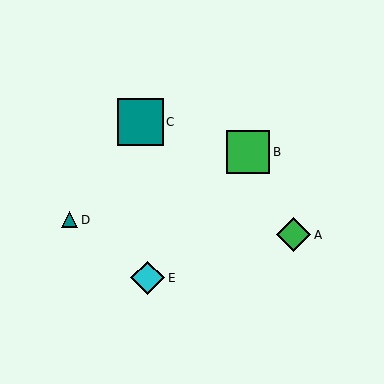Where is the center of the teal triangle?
The center of the teal triangle is at (69, 220).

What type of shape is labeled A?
Shape A is a green diamond.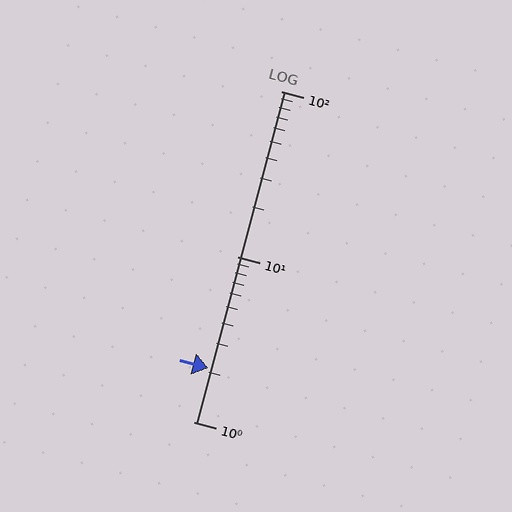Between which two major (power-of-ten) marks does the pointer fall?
The pointer is between 1 and 10.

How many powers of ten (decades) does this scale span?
The scale spans 2 decades, from 1 to 100.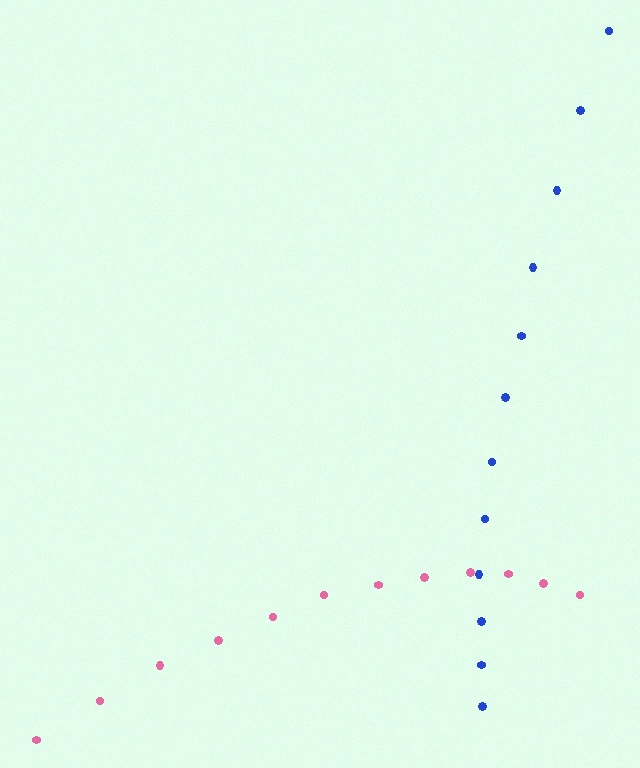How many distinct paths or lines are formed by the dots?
There are 2 distinct paths.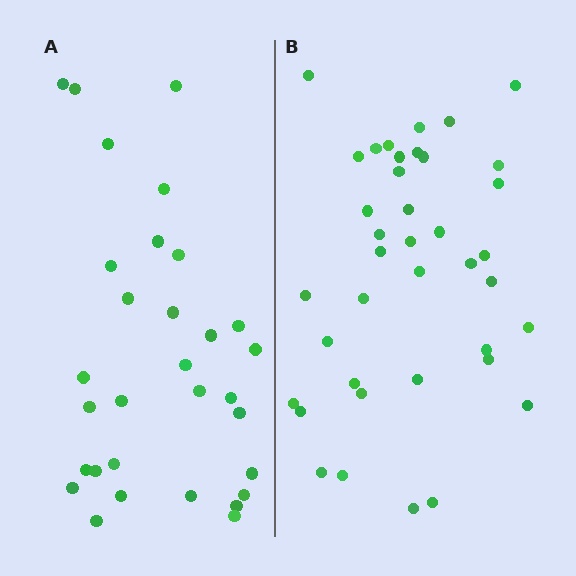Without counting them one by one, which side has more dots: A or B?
Region B (the right region) has more dots.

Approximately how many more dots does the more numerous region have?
Region B has roughly 8 or so more dots than region A.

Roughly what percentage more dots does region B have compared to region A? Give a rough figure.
About 25% more.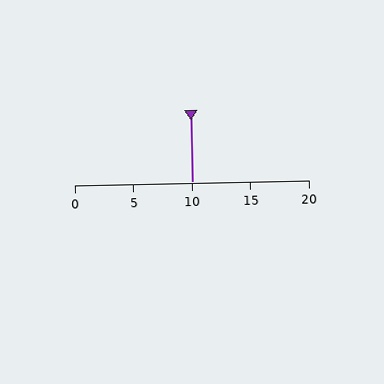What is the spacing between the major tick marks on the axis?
The major ticks are spaced 5 apart.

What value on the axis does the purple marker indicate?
The marker indicates approximately 10.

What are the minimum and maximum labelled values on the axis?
The axis runs from 0 to 20.